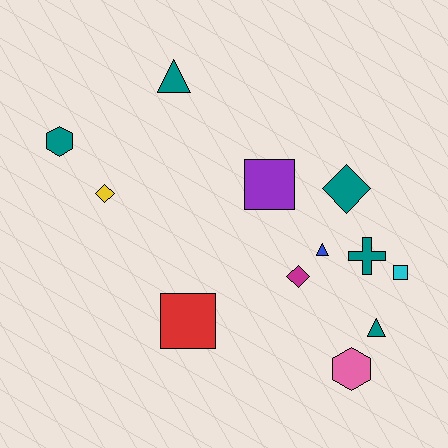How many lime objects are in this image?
There are no lime objects.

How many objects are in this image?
There are 12 objects.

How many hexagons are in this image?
There are 2 hexagons.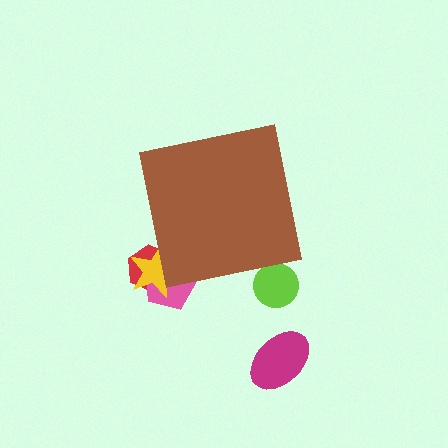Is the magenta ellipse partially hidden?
No, the magenta ellipse is fully visible.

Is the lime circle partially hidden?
Yes, the lime circle is partially hidden behind the brown square.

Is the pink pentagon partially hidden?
Yes, the pink pentagon is partially hidden behind the brown square.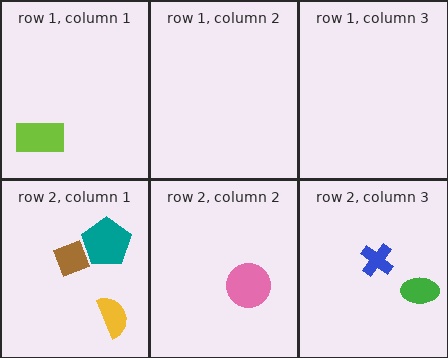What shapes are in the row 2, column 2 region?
The pink circle.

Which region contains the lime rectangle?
The row 1, column 1 region.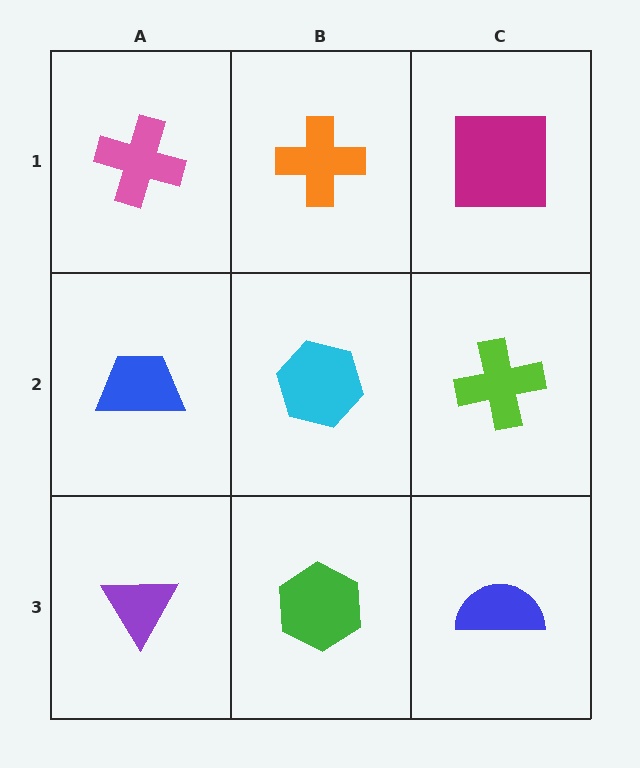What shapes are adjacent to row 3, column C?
A lime cross (row 2, column C), a green hexagon (row 3, column B).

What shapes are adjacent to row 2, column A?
A pink cross (row 1, column A), a purple triangle (row 3, column A), a cyan hexagon (row 2, column B).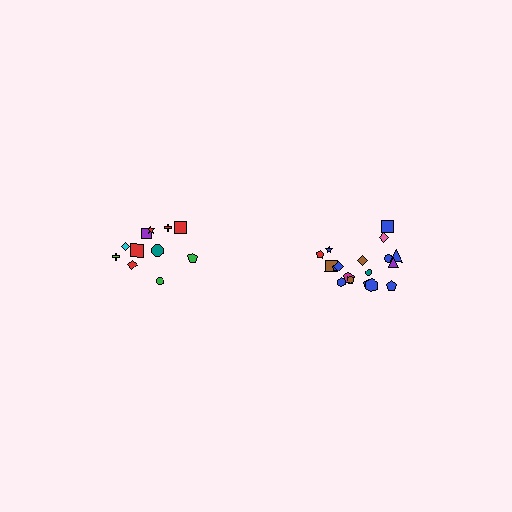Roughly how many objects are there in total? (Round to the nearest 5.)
Roughly 30 objects in total.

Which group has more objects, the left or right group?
The right group.